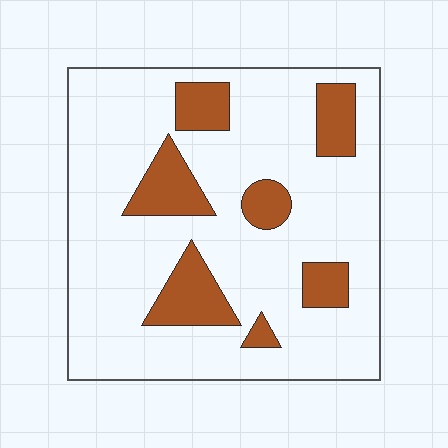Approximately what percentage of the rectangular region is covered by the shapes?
Approximately 20%.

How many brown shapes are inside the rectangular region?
7.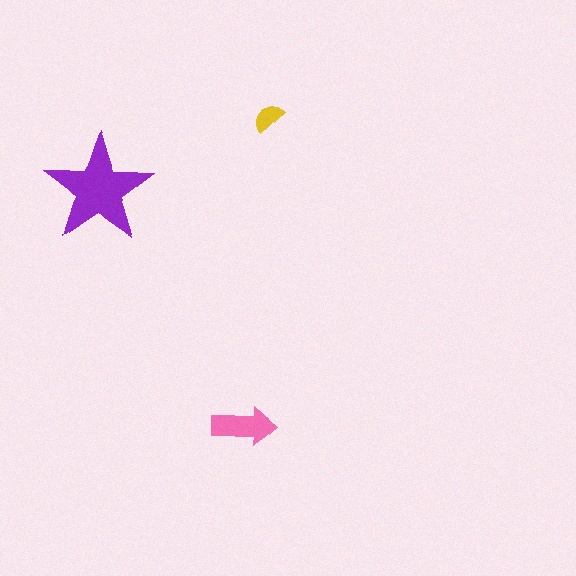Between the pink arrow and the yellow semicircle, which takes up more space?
The pink arrow.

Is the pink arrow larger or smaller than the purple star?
Smaller.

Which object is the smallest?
The yellow semicircle.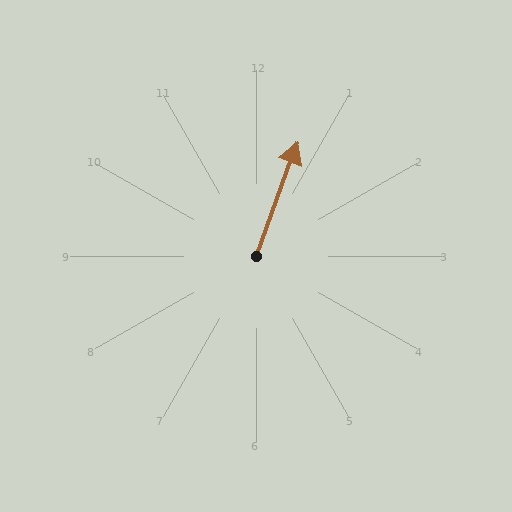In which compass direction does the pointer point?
North.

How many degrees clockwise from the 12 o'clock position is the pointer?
Approximately 20 degrees.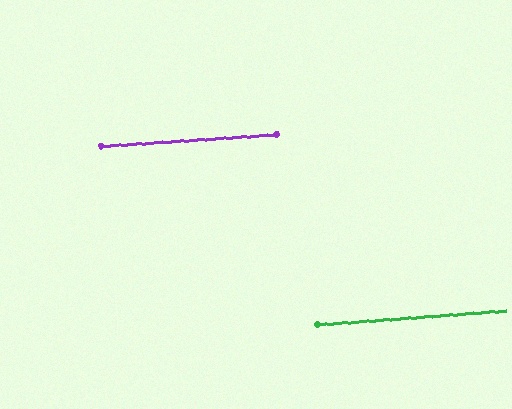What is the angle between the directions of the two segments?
Approximately 1 degree.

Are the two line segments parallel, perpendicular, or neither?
Parallel — their directions differ by only 0.7°.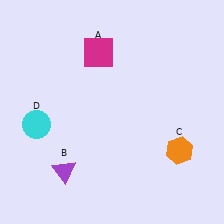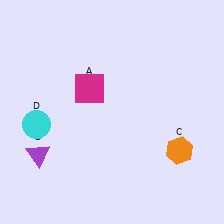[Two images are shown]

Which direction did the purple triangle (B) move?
The purple triangle (B) moved left.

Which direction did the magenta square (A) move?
The magenta square (A) moved down.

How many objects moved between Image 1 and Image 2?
2 objects moved between the two images.